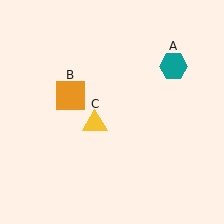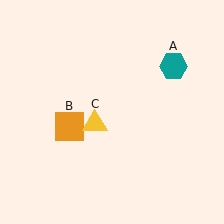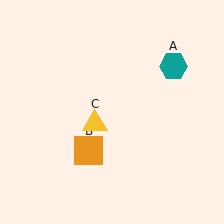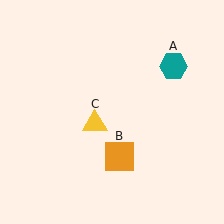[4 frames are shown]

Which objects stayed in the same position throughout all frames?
Teal hexagon (object A) and yellow triangle (object C) remained stationary.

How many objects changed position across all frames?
1 object changed position: orange square (object B).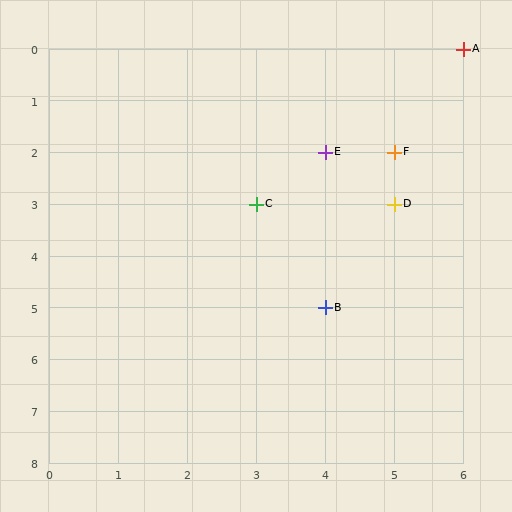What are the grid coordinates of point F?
Point F is at grid coordinates (5, 2).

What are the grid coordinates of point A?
Point A is at grid coordinates (6, 0).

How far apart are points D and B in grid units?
Points D and B are 1 column and 2 rows apart (about 2.2 grid units diagonally).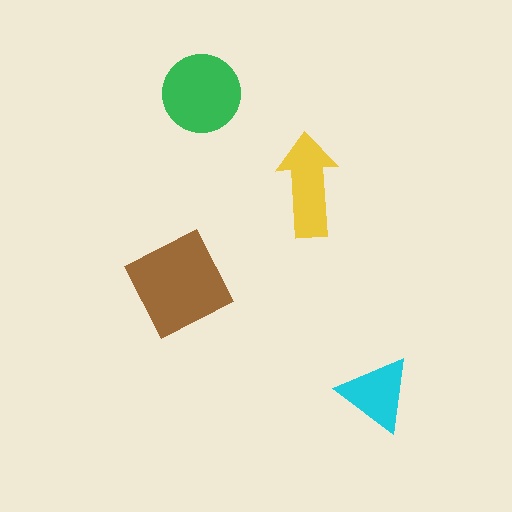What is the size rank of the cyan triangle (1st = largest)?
4th.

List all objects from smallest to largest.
The cyan triangle, the yellow arrow, the green circle, the brown square.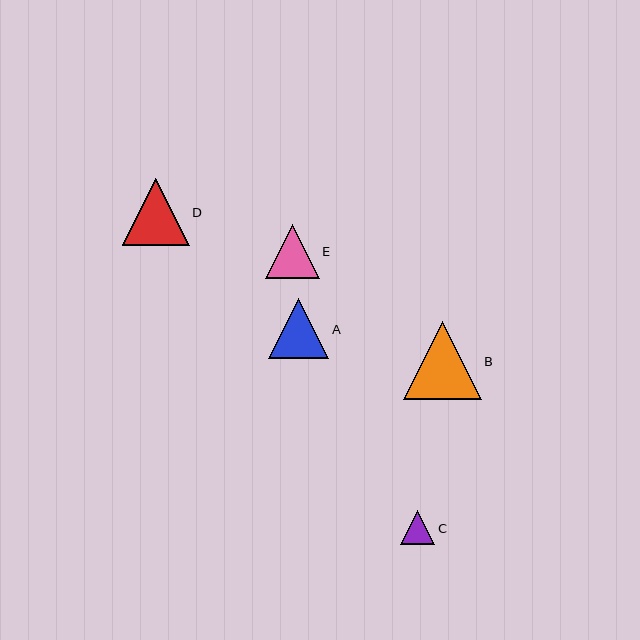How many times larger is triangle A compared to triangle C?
Triangle A is approximately 1.7 times the size of triangle C.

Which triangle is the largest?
Triangle B is the largest with a size of approximately 78 pixels.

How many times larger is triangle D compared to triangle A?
Triangle D is approximately 1.1 times the size of triangle A.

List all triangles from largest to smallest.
From largest to smallest: B, D, A, E, C.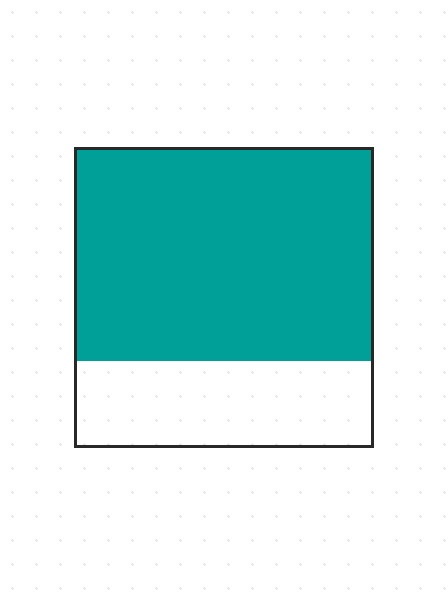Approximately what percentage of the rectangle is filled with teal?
Approximately 70%.